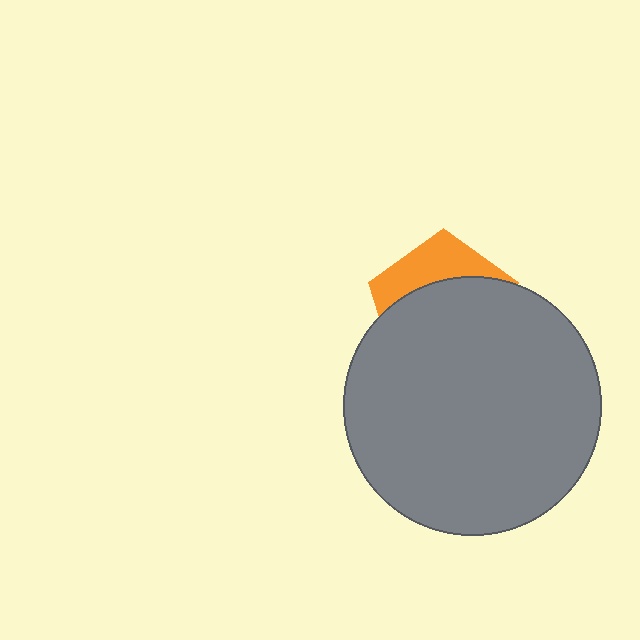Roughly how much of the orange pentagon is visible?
A small part of it is visible (roughly 31%).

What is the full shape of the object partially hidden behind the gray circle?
The partially hidden object is an orange pentagon.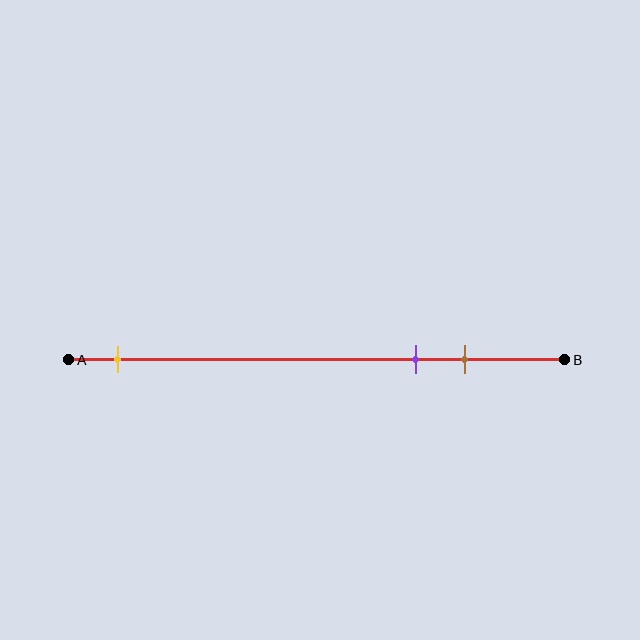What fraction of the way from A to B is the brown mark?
The brown mark is approximately 80% (0.8) of the way from A to B.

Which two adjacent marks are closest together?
The purple and brown marks are the closest adjacent pair.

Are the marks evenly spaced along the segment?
No, the marks are not evenly spaced.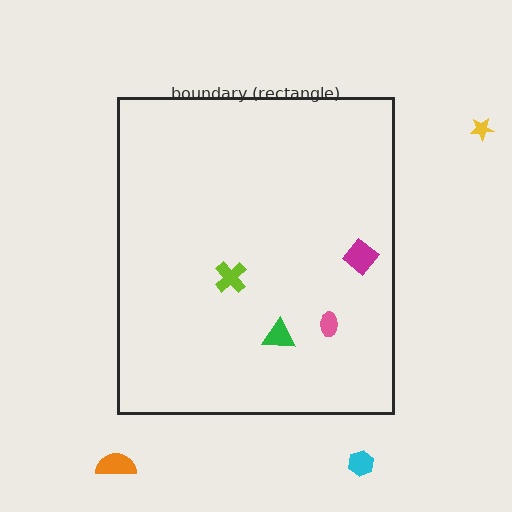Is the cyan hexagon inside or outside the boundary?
Outside.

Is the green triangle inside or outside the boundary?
Inside.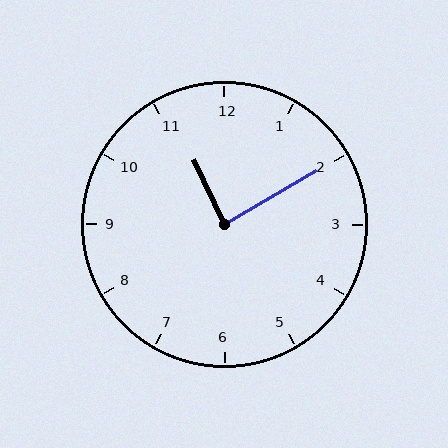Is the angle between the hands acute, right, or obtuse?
It is right.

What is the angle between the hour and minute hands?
Approximately 85 degrees.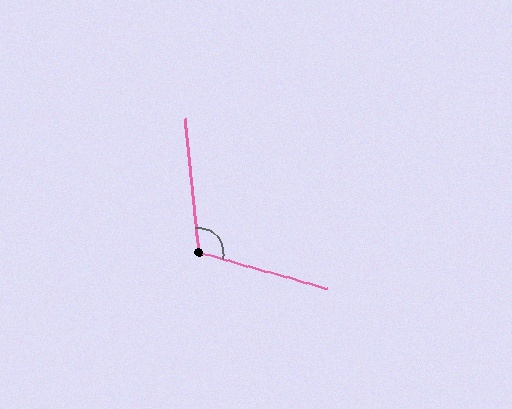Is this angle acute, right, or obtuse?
It is obtuse.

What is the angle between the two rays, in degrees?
Approximately 112 degrees.